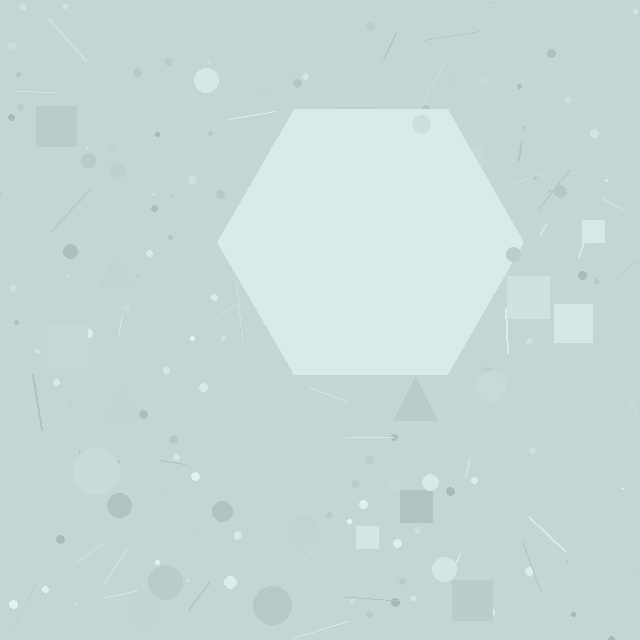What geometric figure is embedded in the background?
A hexagon is embedded in the background.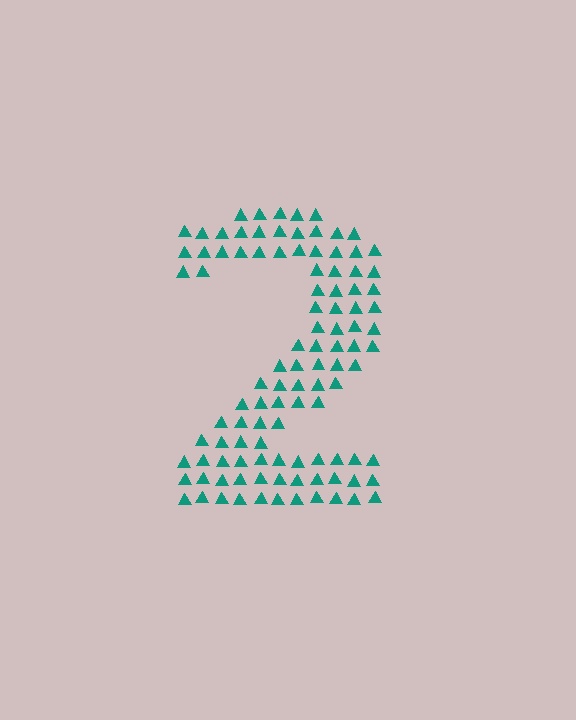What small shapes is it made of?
It is made of small triangles.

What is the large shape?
The large shape is the digit 2.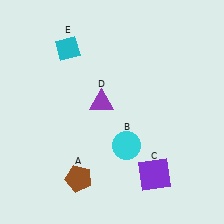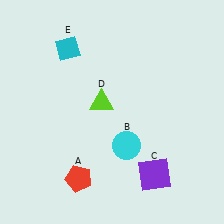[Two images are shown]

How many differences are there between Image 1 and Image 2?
There are 2 differences between the two images.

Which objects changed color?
A changed from brown to red. D changed from purple to lime.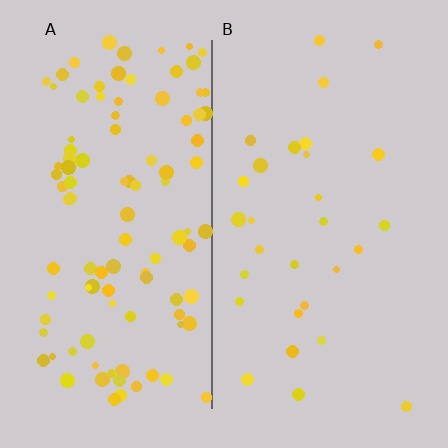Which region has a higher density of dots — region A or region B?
A (the left).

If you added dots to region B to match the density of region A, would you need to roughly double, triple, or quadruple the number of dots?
Approximately quadruple.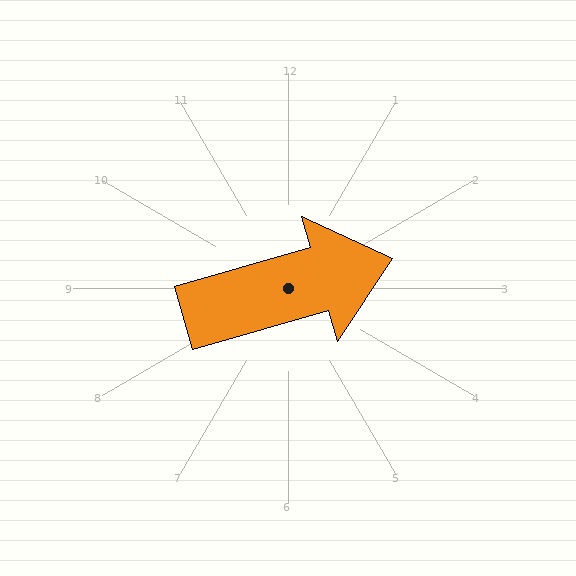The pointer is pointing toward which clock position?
Roughly 2 o'clock.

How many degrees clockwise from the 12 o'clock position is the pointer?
Approximately 74 degrees.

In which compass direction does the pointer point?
East.